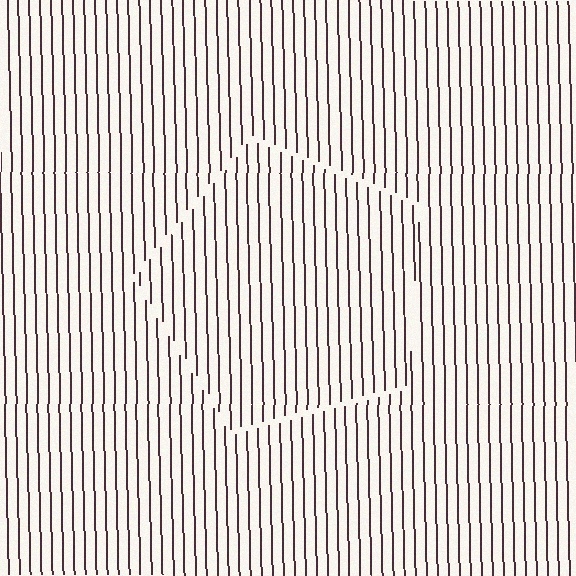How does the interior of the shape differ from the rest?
The interior of the shape contains the same grating, shifted by half a period — the contour is defined by the phase discontinuity where line-ends from the inner and outer gratings abut.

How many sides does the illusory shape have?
5 sides — the line-ends trace a pentagon.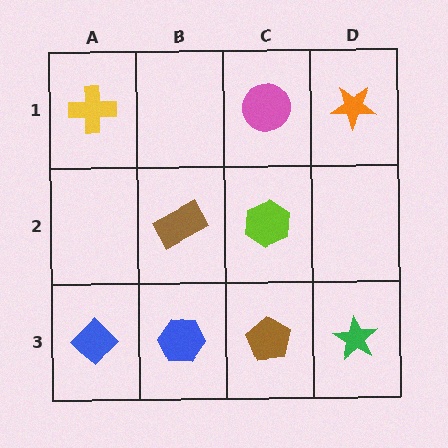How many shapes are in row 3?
4 shapes.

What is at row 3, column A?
A blue diamond.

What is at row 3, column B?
A blue hexagon.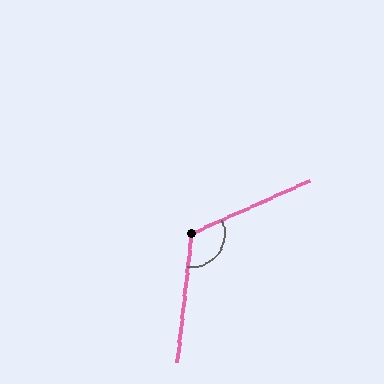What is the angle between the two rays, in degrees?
Approximately 121 degrees.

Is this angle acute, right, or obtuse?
It is obtuse.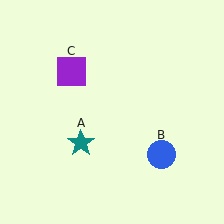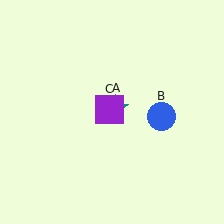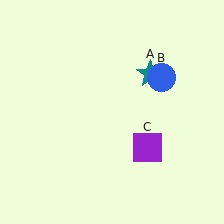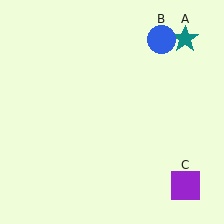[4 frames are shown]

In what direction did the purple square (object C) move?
The purple square (object C) moved down and to the right.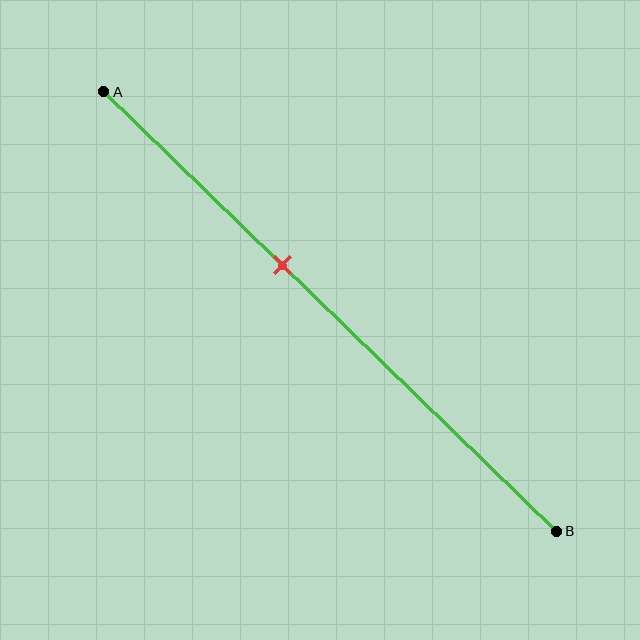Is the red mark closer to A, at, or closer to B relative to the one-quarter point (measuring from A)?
The red mark is closer to point B than the one-quarter point of segment AB.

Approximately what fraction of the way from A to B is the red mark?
The red mark is approximately 40% of the way from A to B.